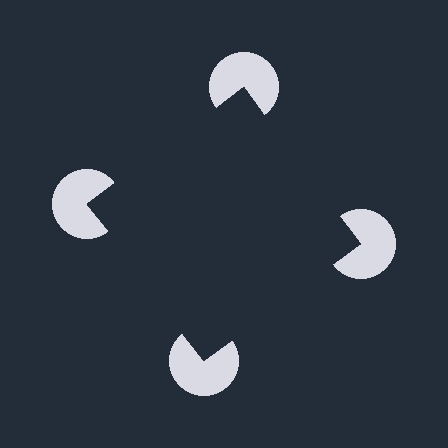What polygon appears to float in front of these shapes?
An illusory square — its edges are inferred from the aligned wedge cuts in the pac-man discs, not physically drawn.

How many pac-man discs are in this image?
There are 4 — one at each vertex of the illusory square.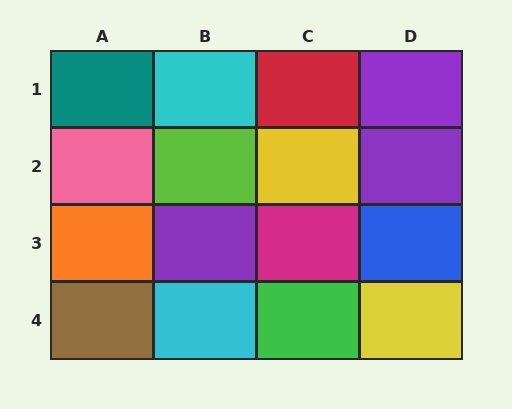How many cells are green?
1 cell is green.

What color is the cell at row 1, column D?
Purple.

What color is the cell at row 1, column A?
Teal.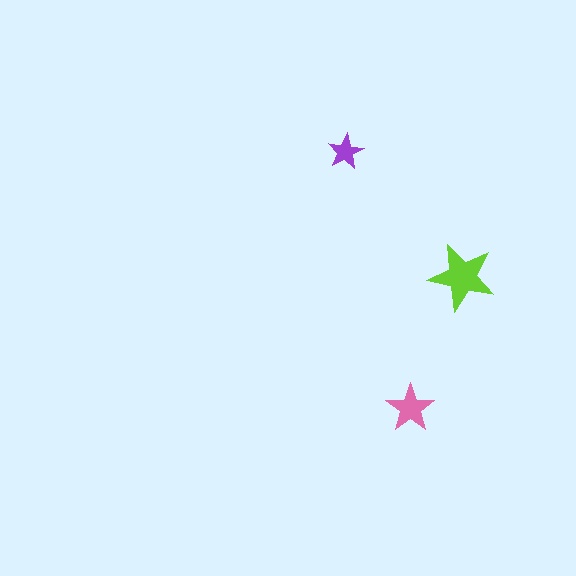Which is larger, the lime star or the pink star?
The lime one.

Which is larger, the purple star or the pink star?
The pink one.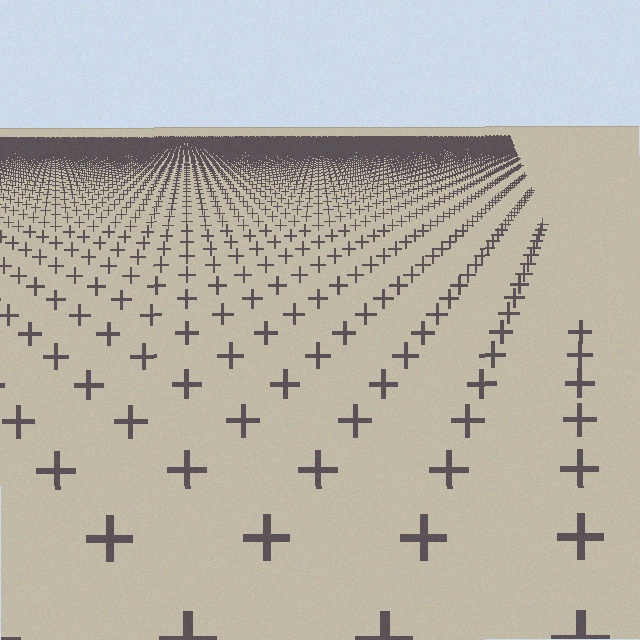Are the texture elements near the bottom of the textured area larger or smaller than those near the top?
Larger. Near the bottom, elements are closer to the viewer and appear at a bigger on-screen size.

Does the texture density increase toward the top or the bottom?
Density increases toward the top.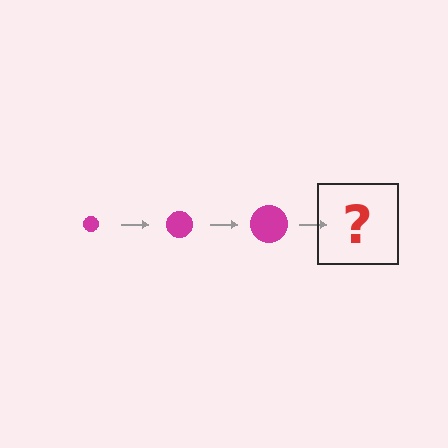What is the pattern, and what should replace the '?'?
The pattern is that the circle gets progressively larger each step. The '?' should be a magenta circle, larger than the previous one.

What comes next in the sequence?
The next element should be a magenta circle, larger than the previous one.